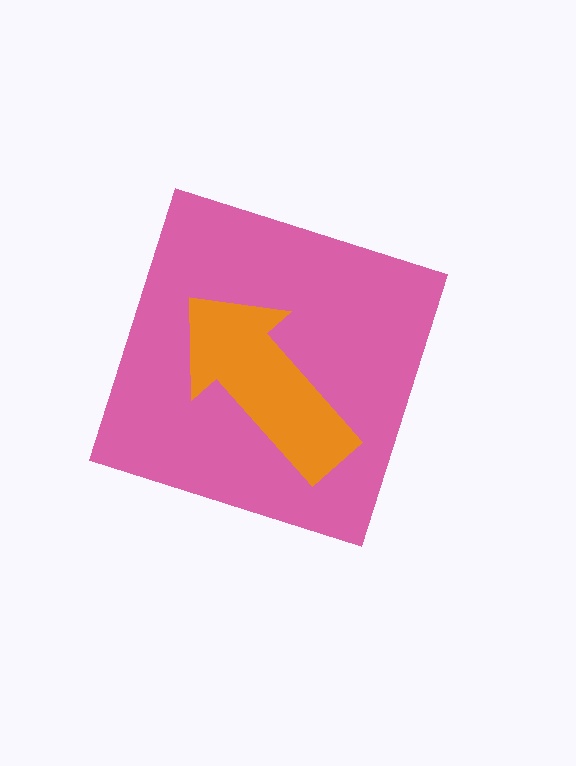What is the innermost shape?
The orange arrow.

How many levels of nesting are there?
2.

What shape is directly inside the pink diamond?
The orange arrow.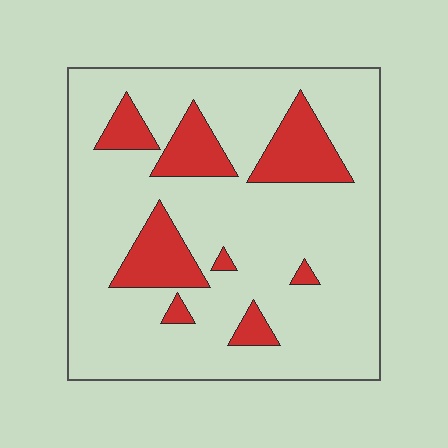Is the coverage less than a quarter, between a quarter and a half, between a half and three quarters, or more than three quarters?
Less than a quarter.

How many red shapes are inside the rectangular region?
8.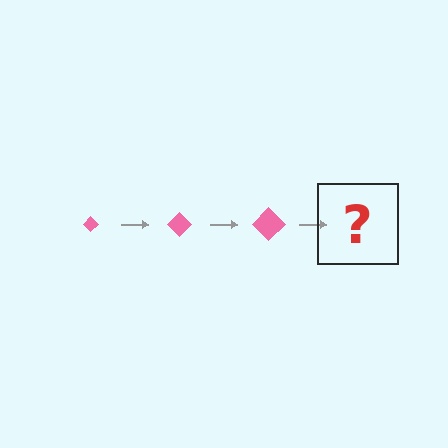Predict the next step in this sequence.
The next step is a pink diamond, larger than the previous one.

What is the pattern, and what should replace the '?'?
The pattern is that the diamond gets progressively larger each step. The '?' should be a pink diamond, larger than the previous one.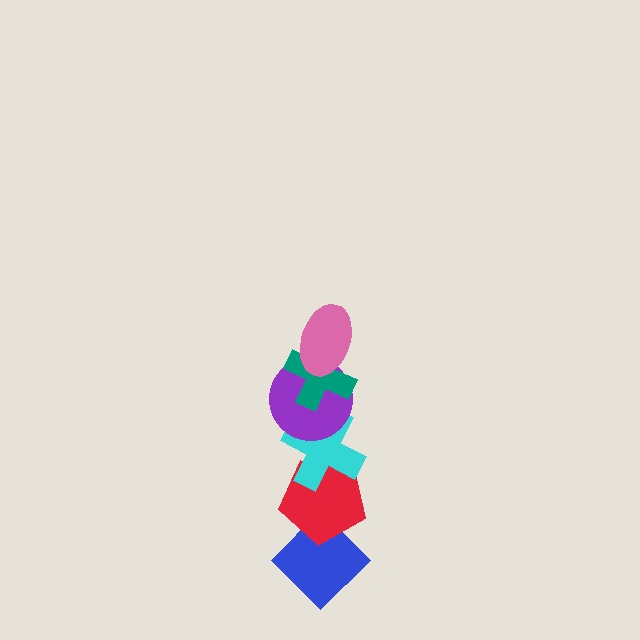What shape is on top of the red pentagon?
The cyan cross is on top of the red pentagon.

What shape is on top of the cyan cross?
The purple circle is on top of the cyan cross.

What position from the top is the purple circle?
The purple circle is 3rd from the top.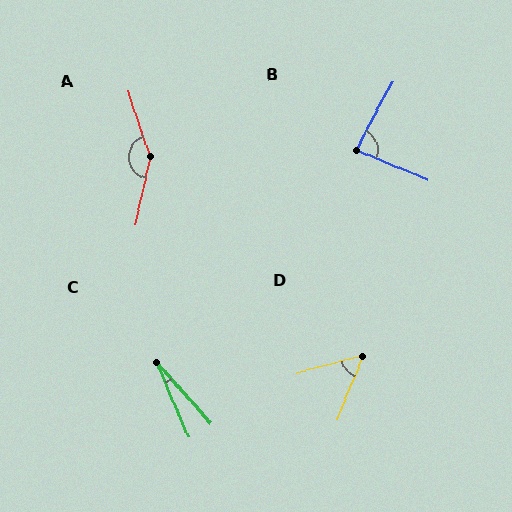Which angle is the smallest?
C, at approximately 19 degrees.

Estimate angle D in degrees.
Approximately 53 degrees.